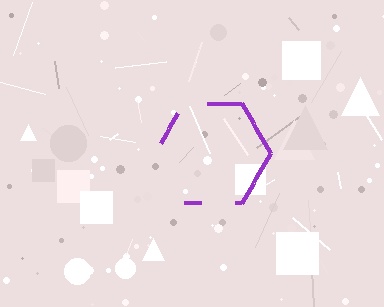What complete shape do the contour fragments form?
The contour fragments form a hexagon.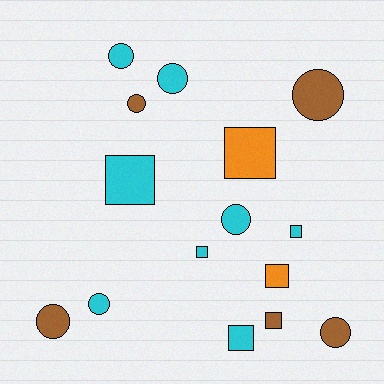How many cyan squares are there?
There are 4 cyan squares.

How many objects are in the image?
There are 15 objects.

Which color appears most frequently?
Cyan, with 8 objects.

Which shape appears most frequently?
Circle, with 8 objects.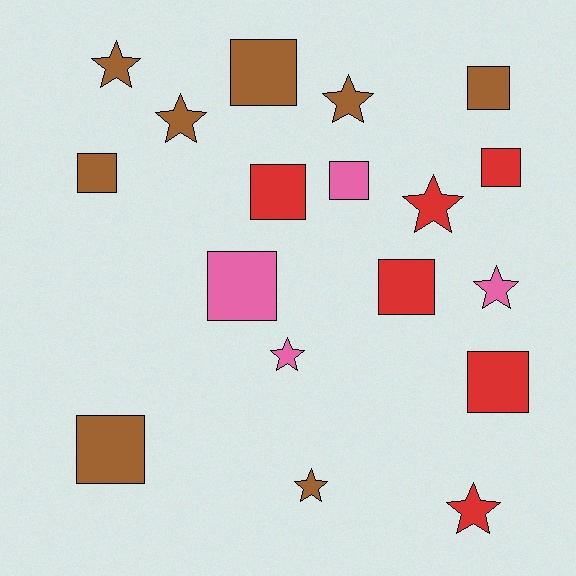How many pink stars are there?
There are 2 pink stars.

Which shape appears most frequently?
Square, with 10 objects.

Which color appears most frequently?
Brown, with 8 objects.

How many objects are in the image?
There are 18 objects.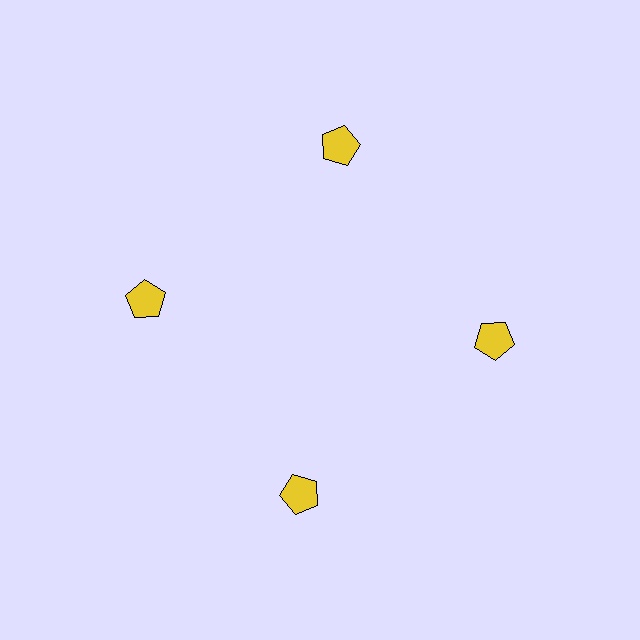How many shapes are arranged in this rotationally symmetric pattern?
There are 4 shapes, arranged in 4 groups of 1.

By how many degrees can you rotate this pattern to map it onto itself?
The pattern maps onto itself every 90 degrees of rotation.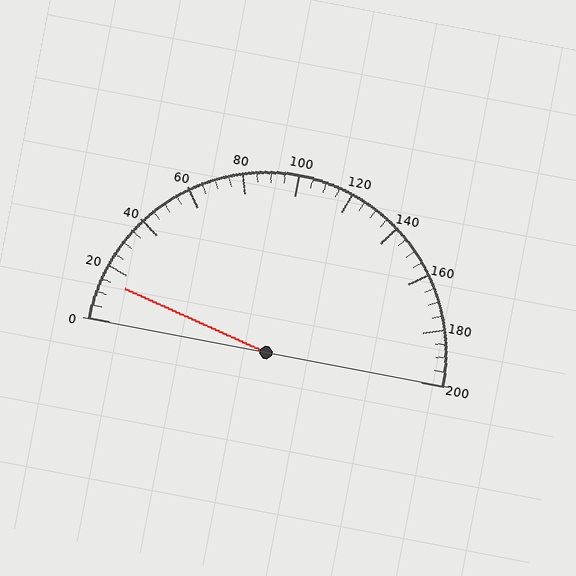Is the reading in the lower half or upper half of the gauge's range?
The reading is in the lower half of the range (0 to 200).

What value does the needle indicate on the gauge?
The needle indicates approximately 15.